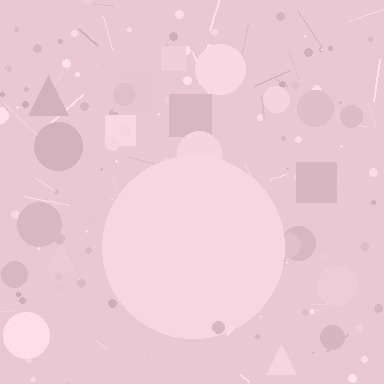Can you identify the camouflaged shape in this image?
The camouflaged shape is a circle.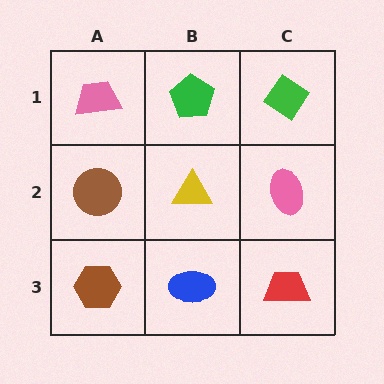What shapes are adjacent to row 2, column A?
A pink trapezoid (row 1, column A), a brown hexagon (row 3, column A), a yellow triangle (row 2, column B).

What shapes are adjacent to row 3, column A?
A brown circle (row 2, column A), a blue ellipse (row 3, column B).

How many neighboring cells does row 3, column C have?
2.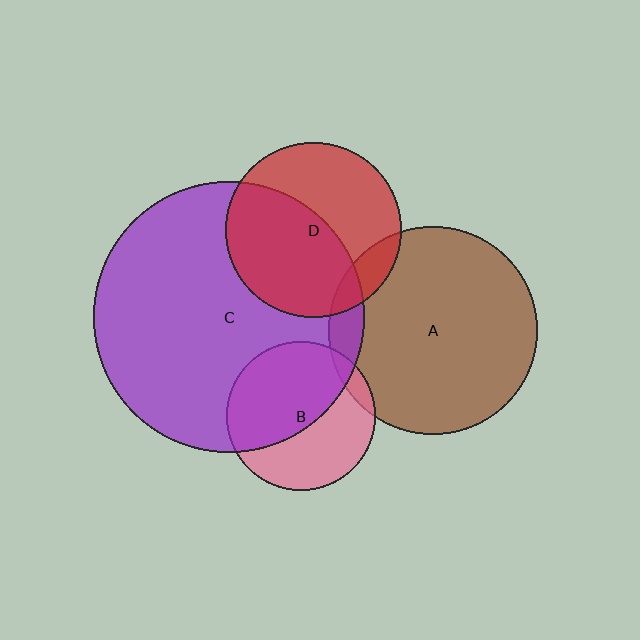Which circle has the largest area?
Circle C (purple).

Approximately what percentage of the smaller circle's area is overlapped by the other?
Approximately 55%.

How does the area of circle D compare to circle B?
Approximately 1.4 times.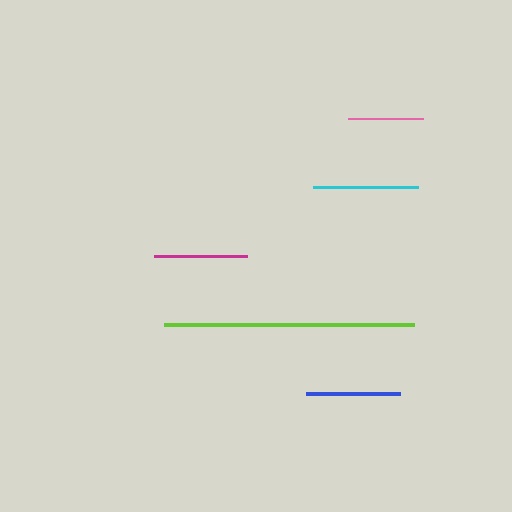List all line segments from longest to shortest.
From longest to shortest: lime, cyan, blue, magenta, pink.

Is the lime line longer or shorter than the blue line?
The lime line is longer than the blue line.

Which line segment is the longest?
The lime line is the longest at approximately 249 pixels.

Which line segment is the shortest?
The pink line is the shortest at approximately 75 pixels.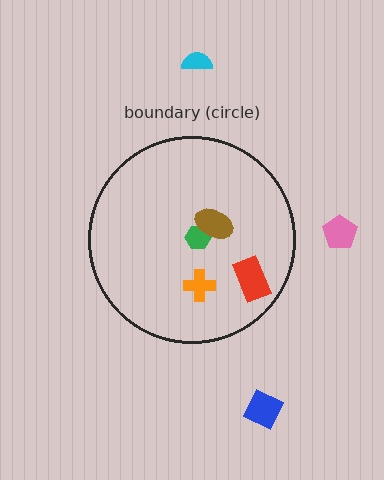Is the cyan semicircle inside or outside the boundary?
Outside.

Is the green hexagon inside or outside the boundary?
Inside.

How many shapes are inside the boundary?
4 inside, 3 outside.